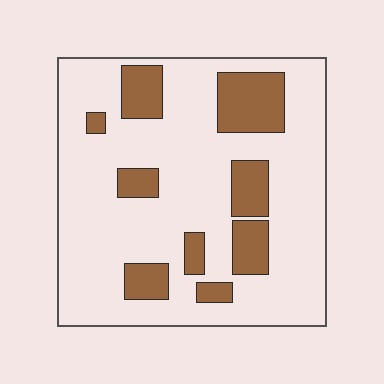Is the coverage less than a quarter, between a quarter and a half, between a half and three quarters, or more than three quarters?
Less than a quarter.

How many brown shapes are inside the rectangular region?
9.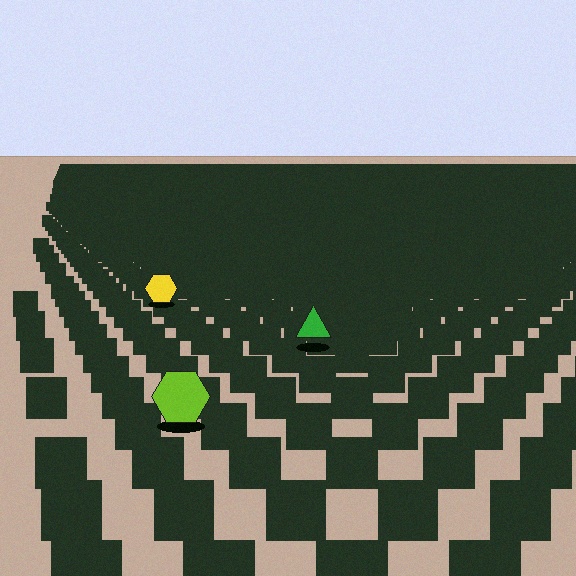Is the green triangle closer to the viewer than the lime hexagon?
No. The lime hexagon is closer — you can tell from the texture gradient: the ground texture is coarser near it.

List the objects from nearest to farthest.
From nearest to farthest: the lime hexagon, the green triangle, the yellow hexagon.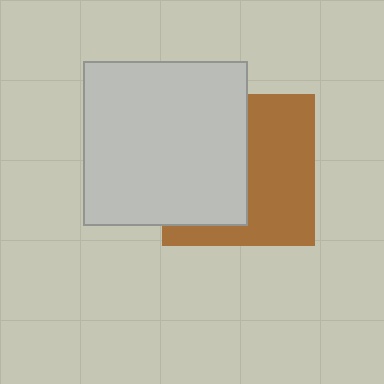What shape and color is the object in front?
The object in front is a light gray square.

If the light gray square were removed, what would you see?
You would see the complete brown square.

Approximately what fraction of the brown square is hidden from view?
Roughly 48% of the brown square is hidden behind the light gray square.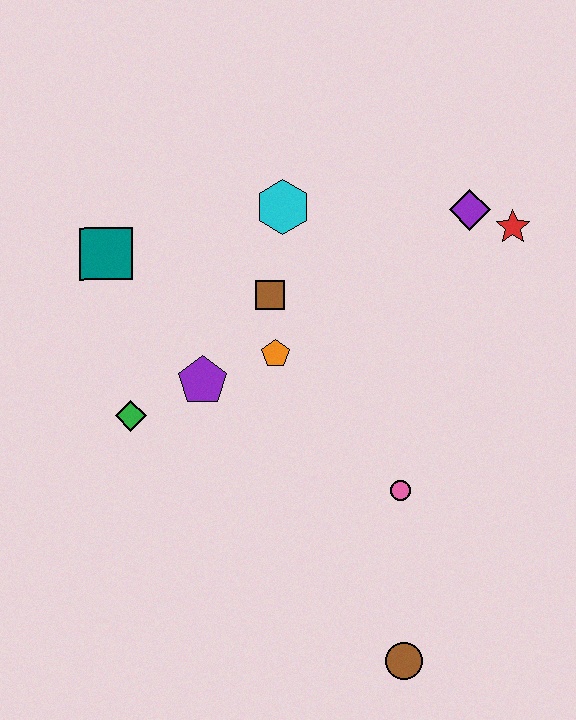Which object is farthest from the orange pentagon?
The brown circle is farthest from the orange pentagon.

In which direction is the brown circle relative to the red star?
The brown circle is below the red star.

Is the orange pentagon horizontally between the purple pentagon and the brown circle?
Yes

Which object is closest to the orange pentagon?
The brown square is closest to the orange pentagon.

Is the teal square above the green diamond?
Yes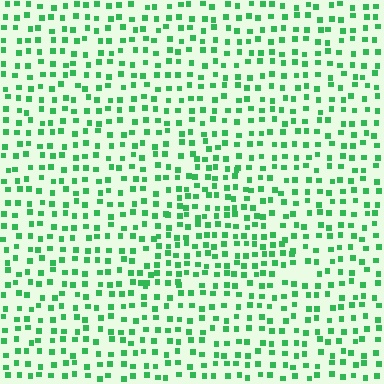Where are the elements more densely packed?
The elements are more densely packed inside the triangle boundary.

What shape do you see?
I see a triangle.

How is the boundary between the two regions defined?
The boundary is defined by a change in element density (approximately 1.5x ratio). All elements are the same color, size, and shape.